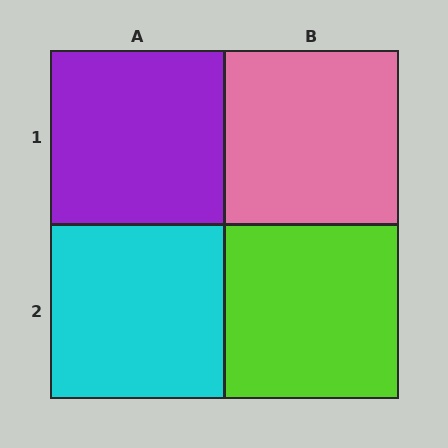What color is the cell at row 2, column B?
Lime.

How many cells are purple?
1 cell is purple.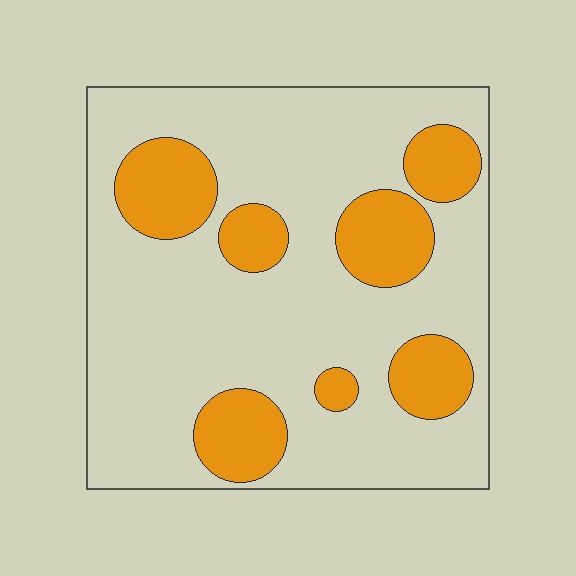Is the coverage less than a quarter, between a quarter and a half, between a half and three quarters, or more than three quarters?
Less than a quarter.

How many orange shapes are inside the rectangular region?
7.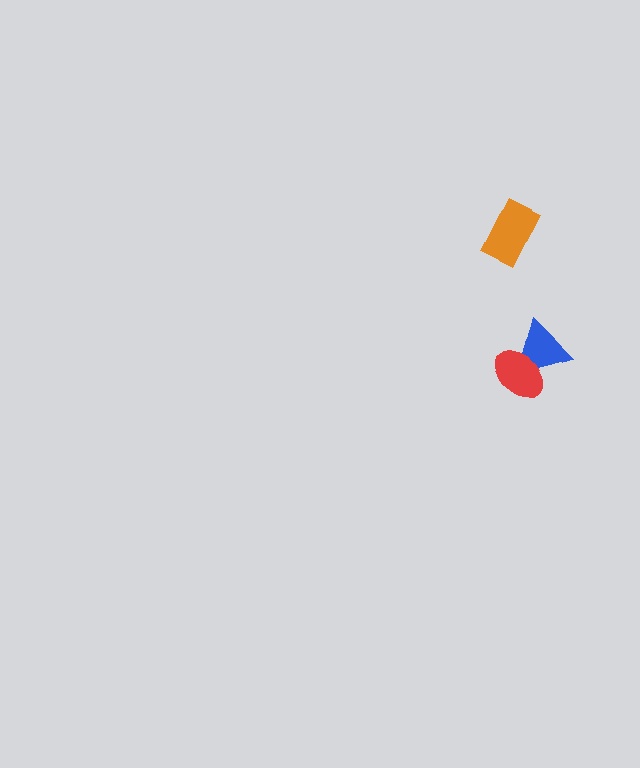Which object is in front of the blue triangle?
The red ellipse is in front of the blue triangle.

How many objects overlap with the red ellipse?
1 object overlaps with the red ellipse.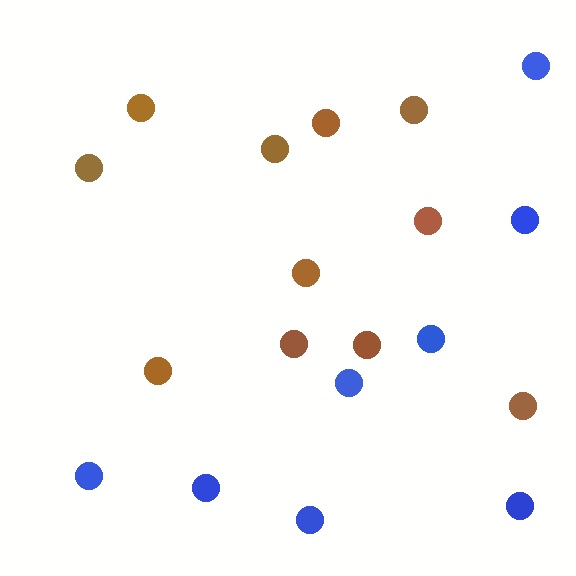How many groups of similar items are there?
There are 2 groups: one group of brown circles (11) and one group of blue circles (8).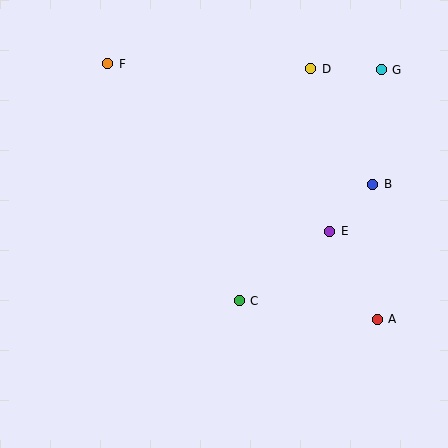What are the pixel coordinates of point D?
Point D is at (311, 69).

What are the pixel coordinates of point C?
Point C is at (239, 301).